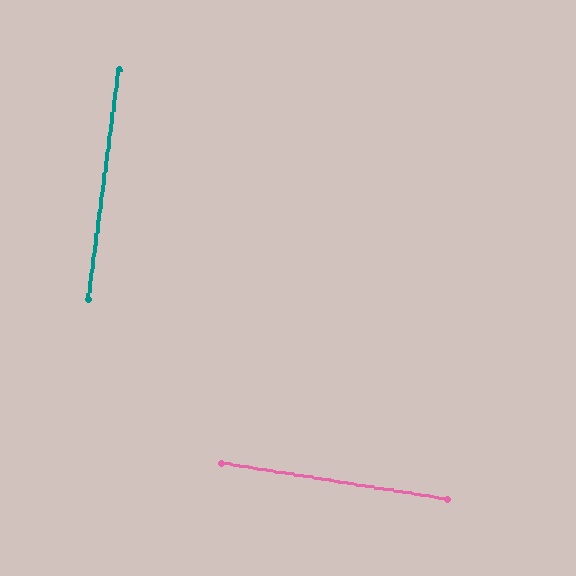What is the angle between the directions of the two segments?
Approximately 88 degrees.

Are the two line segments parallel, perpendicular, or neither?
Perpendicular — they meet at approximately 88°.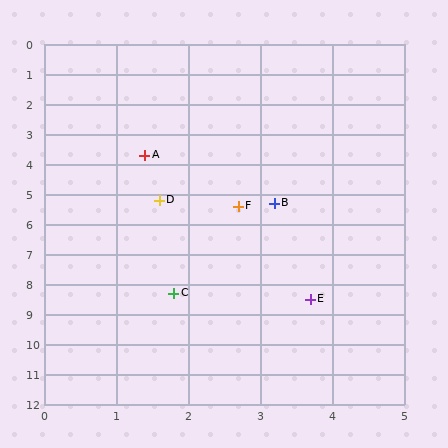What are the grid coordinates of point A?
Point A is at approximately (1.4, 3.7).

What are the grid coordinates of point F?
Point F is at approximately (2.7, 5.4).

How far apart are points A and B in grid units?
Points A and B are about 2.4 grid units apart.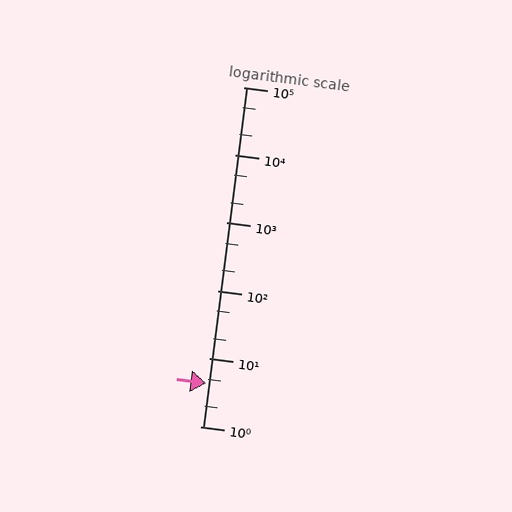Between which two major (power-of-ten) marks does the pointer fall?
The pointer is between 1 and 10.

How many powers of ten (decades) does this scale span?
The scale spans 5 decades, from 1 to 100000.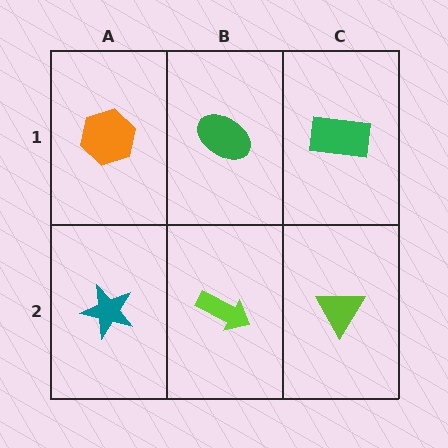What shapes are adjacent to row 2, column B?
A green ellipse (row 1, column B), a teal star (row 2, column A), a lime triangle (row 2, column C).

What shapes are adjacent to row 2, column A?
An orange hexagon (row 1, column A), a lime arrow (row 2, column B).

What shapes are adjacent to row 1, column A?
A teal star (row 2, column A), a green ellipse (row 1, column B).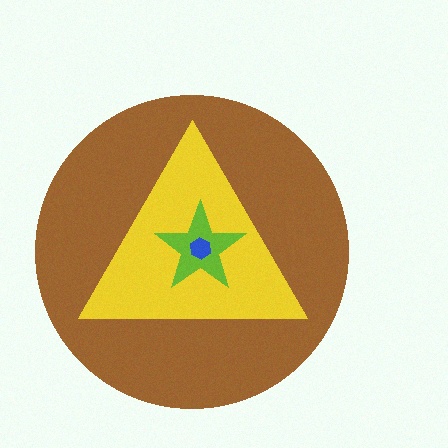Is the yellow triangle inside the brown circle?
Yes.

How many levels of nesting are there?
4.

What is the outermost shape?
The brown circle.